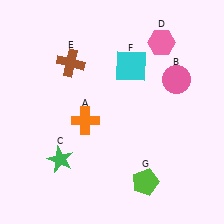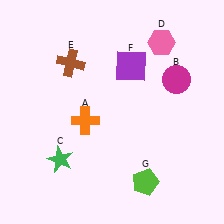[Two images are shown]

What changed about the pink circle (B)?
In Image 1, B is pink. In Image 2, it changed to magenta.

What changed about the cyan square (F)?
In Image 1, F is cyan. In Image 2, it changed to purple.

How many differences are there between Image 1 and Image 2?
There are 2 differences between the two images.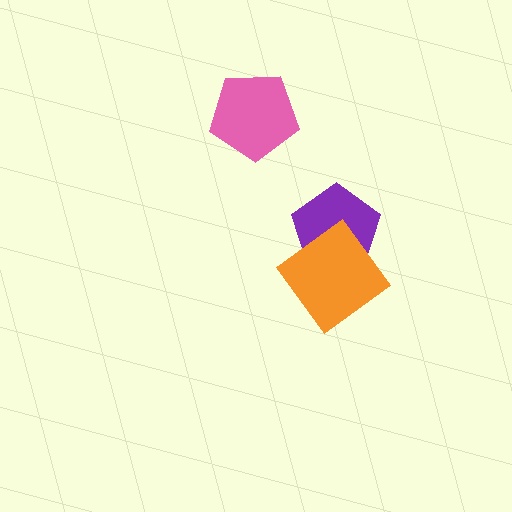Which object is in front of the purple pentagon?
The orange diamond is in front of the purple pentagon.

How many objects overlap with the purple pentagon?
1 object overlaps with the purple pentagon.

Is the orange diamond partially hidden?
No, no other shape covers it.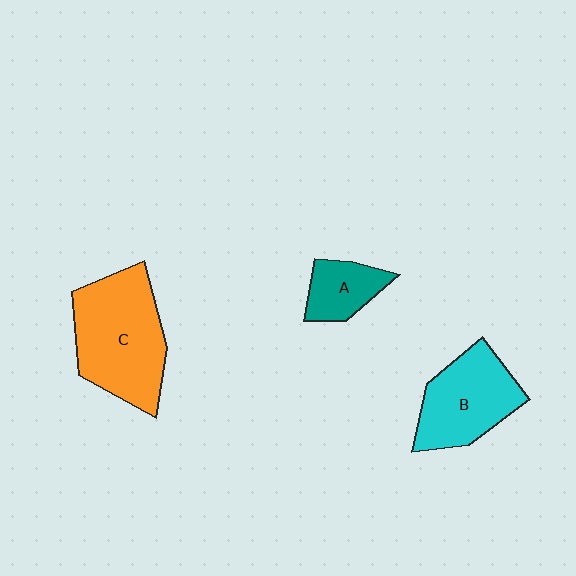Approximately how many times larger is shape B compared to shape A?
Approximately 1.9 times.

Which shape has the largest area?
Shape C (orange).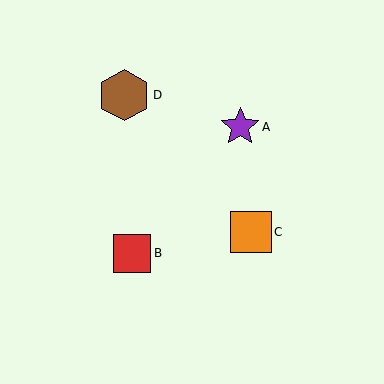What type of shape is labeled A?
Shape A is a purple star.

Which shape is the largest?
The brown hexagon (labeled D) is the largest.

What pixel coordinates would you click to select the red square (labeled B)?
Click at (132, 253) to select the red square B.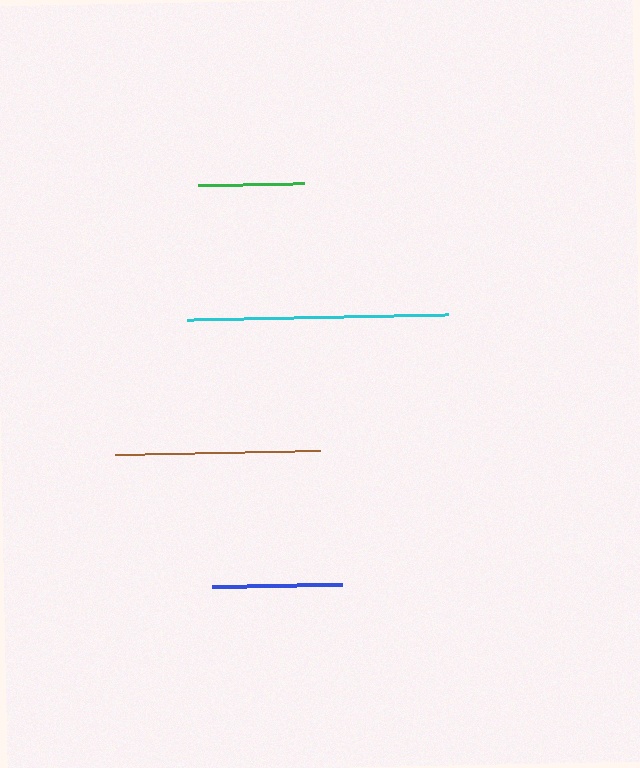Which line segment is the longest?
The cyan line is the longest at approximately 261 pixels.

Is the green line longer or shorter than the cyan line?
The cyan line is longer than the green line.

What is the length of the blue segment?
The blue segment is approximately 130 pixels long.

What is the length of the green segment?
The green segment is approximately 106 pixels long.